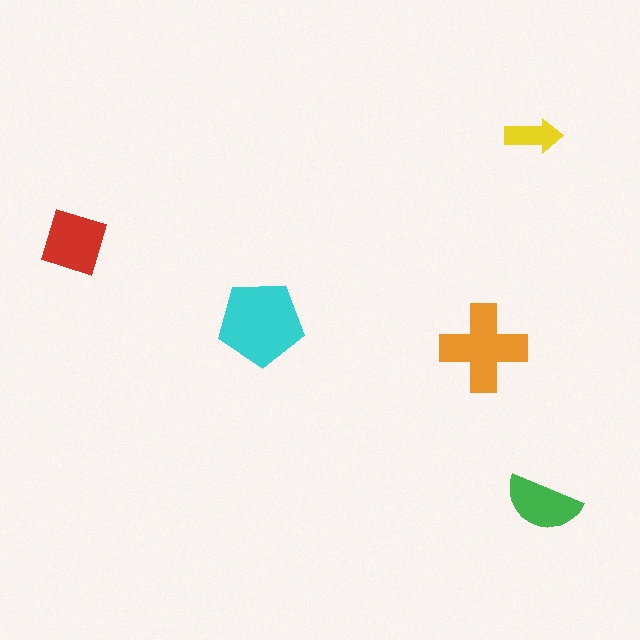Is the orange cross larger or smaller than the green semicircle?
Larger.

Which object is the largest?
The cyan pentagon.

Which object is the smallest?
The yellow arrow.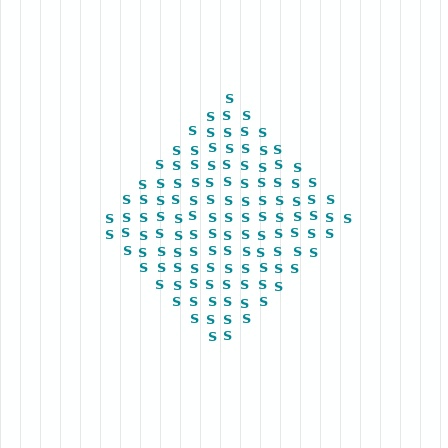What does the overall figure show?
The overall figure shows a diamond.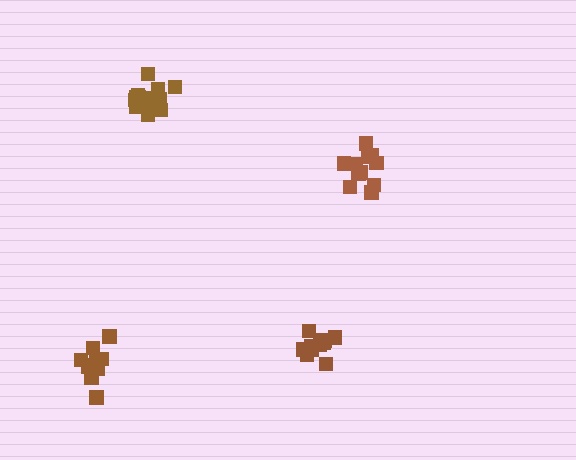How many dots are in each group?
Group 1: 11 dots, Group 2: 10 dots, Group 3: 12 dots, Group 4: 14 dots (47 total).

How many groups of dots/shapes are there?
There are 4 groups.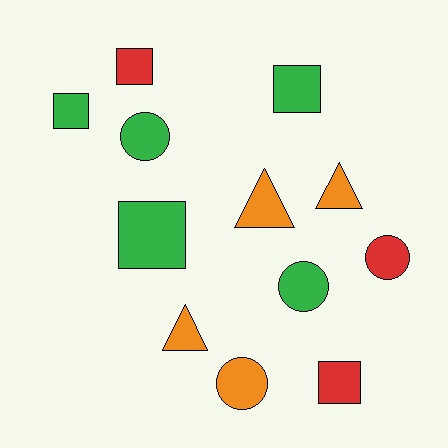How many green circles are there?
There are 2 green circles.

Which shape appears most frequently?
Square, with 5 objects.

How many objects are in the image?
There are 12 objects.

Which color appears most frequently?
Green, with 5 objects.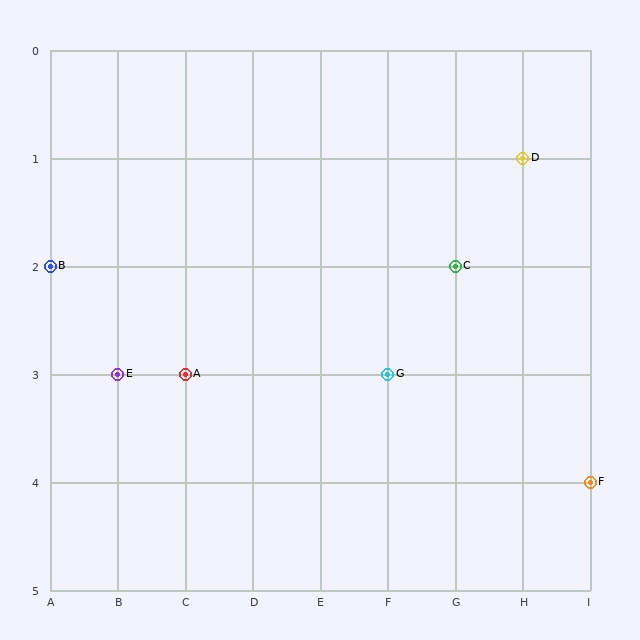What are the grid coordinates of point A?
Point A is at grid coordinates (C, 3).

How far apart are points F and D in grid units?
Points F and D are 1 column and 3 rows apart (about 3.2 grid units diagonally).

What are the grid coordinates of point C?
Point C is at grid coordinates (G, 2).